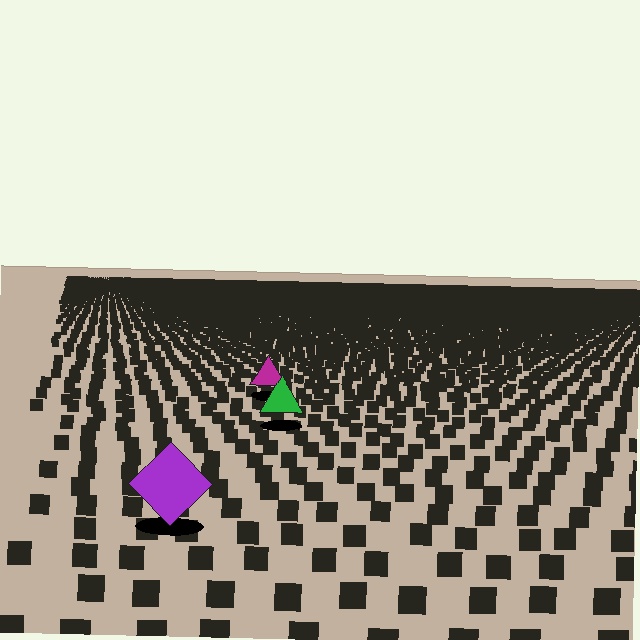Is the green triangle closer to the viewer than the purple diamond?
No. The purple diamond is closer — you can tell from the texture gradient: the ground texture is coarser near it.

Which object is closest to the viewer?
The purple diamond is closest. The texture marks near it are larger and more spread out.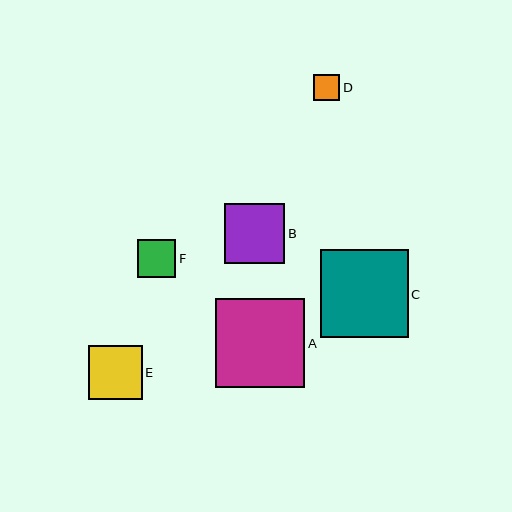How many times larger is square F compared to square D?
Square F is approximately 1.5 times the size of square D.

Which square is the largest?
Square A is the largest with a size of approximately 89 pixels.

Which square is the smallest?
Square D is the smallest with a size of approximately 26 pixels.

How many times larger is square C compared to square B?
Square C is approximately 1.5 times the size of square B.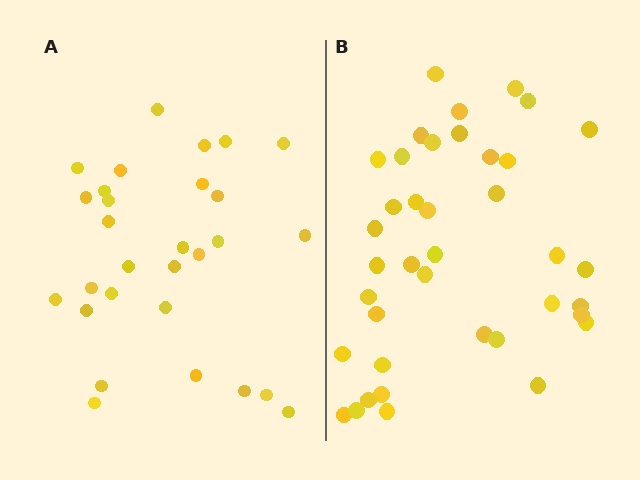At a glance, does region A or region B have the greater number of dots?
Region B (the right region) has more dots.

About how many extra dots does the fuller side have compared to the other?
Region B has roughly 10 or so more dots than region A.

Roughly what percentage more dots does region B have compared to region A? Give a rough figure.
About 35% more.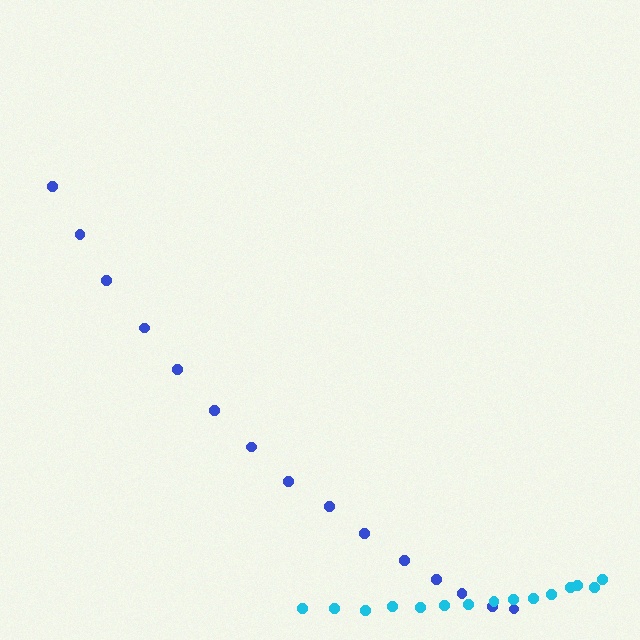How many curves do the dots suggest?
There are 2 distinct paths.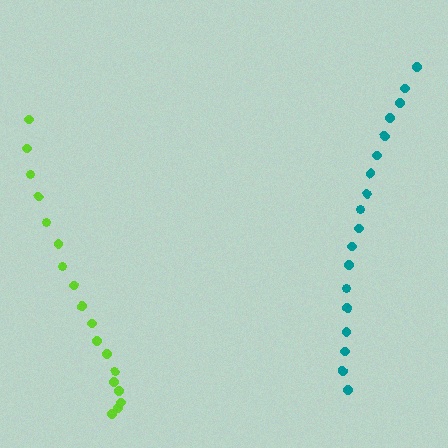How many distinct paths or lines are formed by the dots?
There are 2 distinct paths.